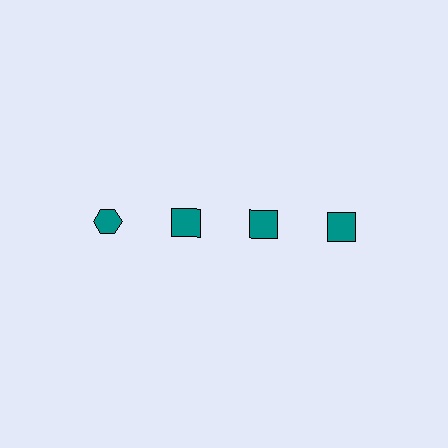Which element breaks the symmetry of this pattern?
The teal hexagon in the top row, leftmost column breaks the symmetry. All other shapes are teal squares.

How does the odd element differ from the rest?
It has a different shape: hexagon instead of square.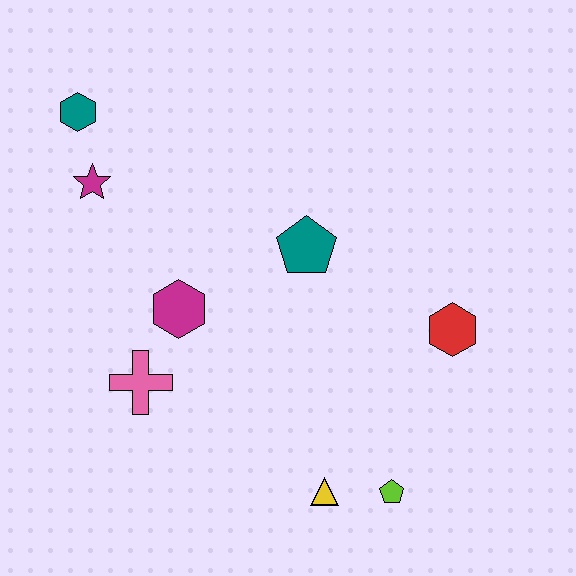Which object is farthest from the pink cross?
The red hexagon is farthest from the pink cross.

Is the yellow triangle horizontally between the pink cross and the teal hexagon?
No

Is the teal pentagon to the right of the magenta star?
Yes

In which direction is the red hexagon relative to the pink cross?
The red hexagon is to the right of the pink cross.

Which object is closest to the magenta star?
The teal hexagon is closest to the magenta star.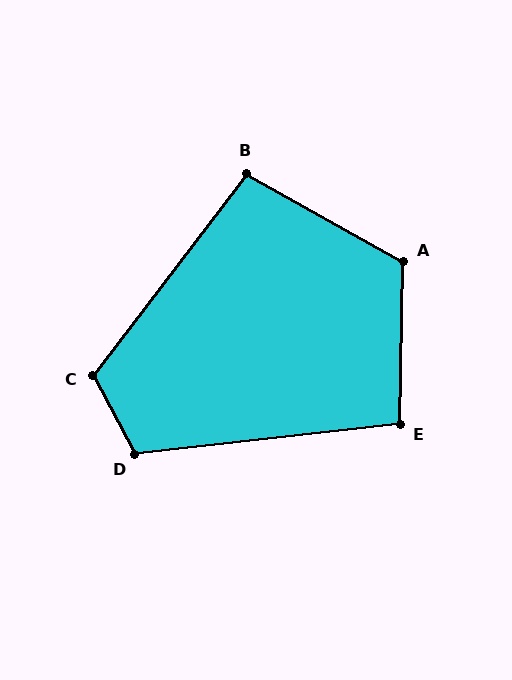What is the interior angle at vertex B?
Approximately 98 degrees (obtuse).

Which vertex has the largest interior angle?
A, at approximately 118 degrees.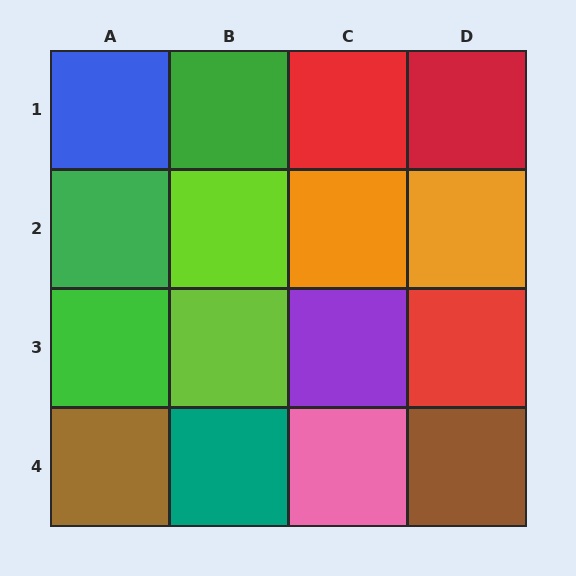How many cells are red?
3 cells are red.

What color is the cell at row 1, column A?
Blue.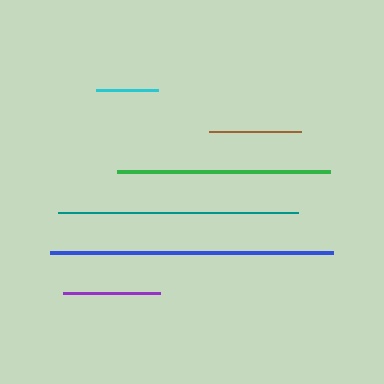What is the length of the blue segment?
The blue segment is approximately 284 pixels long.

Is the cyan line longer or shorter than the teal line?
The teal line is longer than the cyan line.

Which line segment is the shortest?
The cyan line is the shortest at approximately 62 pixels.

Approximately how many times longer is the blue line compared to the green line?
The blue line is approximately 1.3 times the length of the green line.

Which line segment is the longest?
The blue line is the longest at approximately 284 pixels.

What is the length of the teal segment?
The teal segment is approximately 240 pixels long.